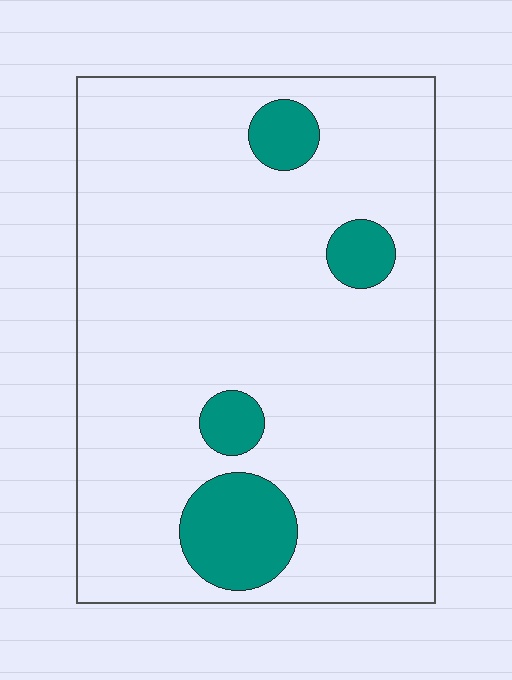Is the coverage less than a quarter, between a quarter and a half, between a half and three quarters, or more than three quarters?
Less than a quarter.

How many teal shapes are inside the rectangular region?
4.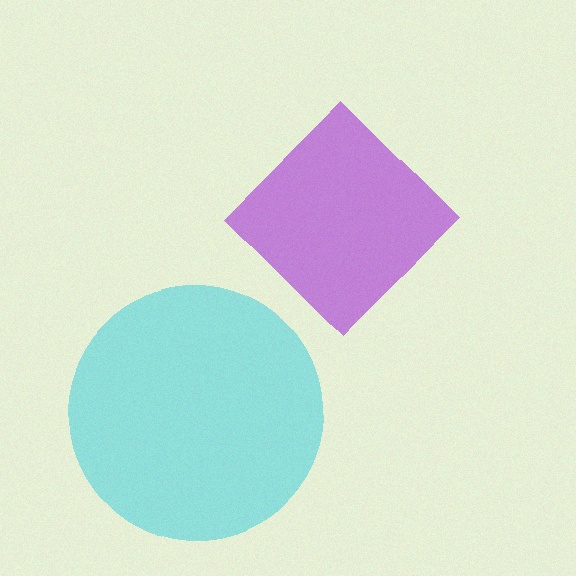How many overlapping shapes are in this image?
There are 2 overlapping shapes in the image.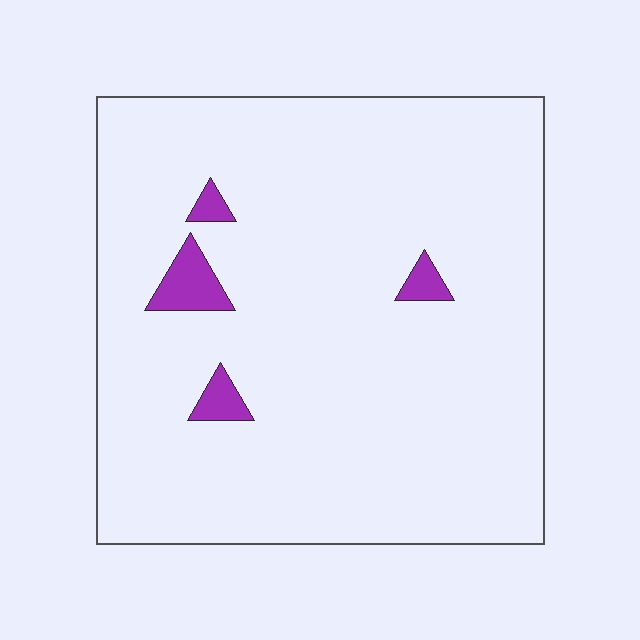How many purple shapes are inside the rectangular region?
4.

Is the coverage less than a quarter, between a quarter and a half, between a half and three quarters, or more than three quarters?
Less than a quarter.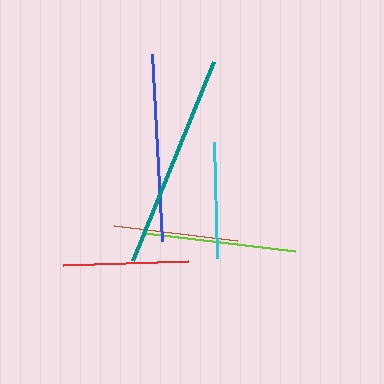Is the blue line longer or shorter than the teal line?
The teal line is longer than the blue line.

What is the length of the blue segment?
The blue segment is approximately 188 pixels long.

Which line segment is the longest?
The teal line is the longest at approximately 215 pixels.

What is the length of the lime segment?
The lime segment is approximately 150 pixels long.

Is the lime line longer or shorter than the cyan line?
The lime line is longer than the cyan line.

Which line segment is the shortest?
The cyan line is the shortest at approximately 116 pixels.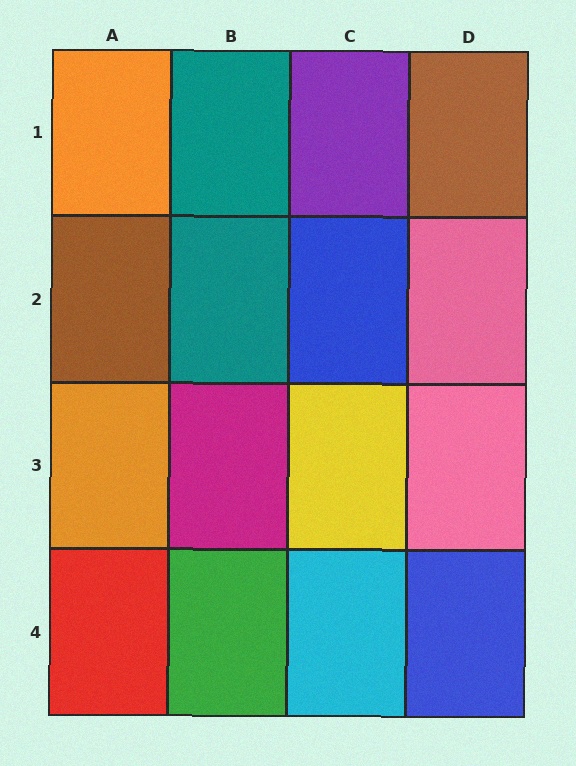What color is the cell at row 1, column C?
Purple.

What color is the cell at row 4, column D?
Blue.